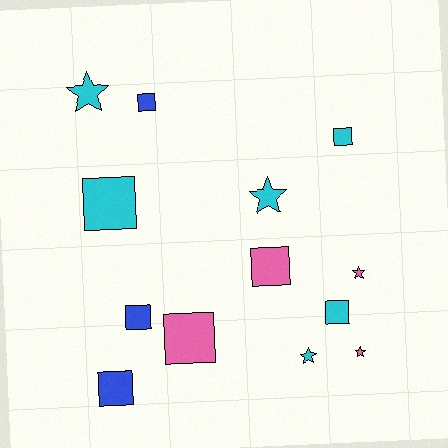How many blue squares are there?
There are 3 blue squares.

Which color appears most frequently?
Cyan, with 6 objects.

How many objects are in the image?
There are 13 objects.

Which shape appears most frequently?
Square, with 8 objects.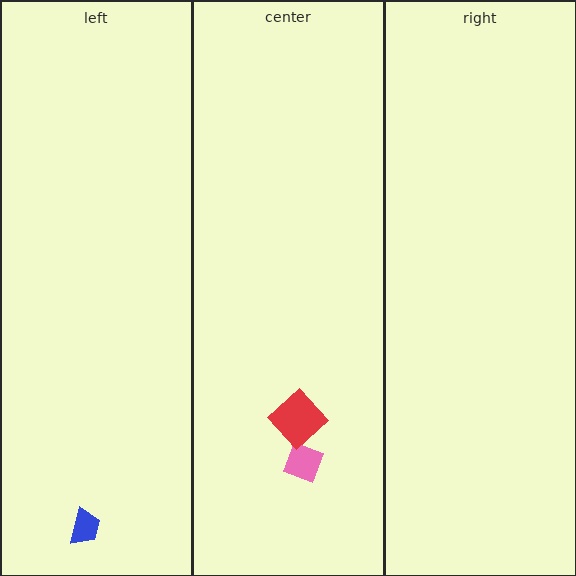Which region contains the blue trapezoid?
The left region.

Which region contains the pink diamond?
The center region.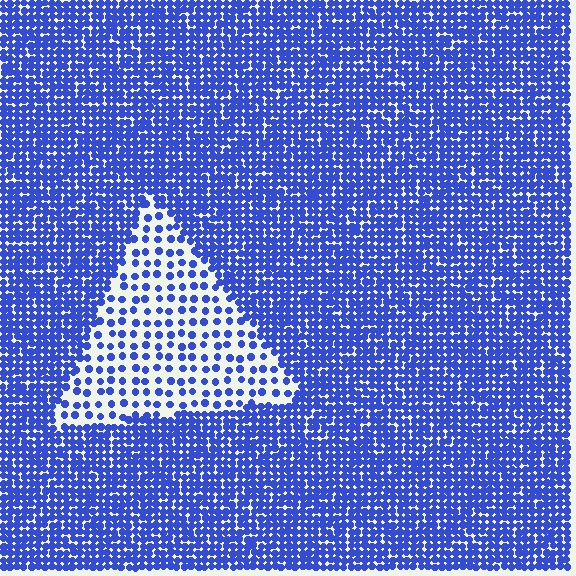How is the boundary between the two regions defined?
The boundary is defined by a change in element density (approximately 2.8x ratio). All elements are the same color, size, and shape.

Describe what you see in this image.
The image contains small blue elements arranged at two different densities. A triangle-shaped region is visible where the elements are less densely packed than the surrounding area.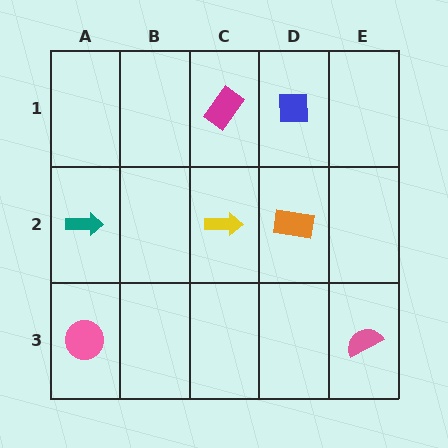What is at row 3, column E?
A pink semicircle.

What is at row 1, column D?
A blue square.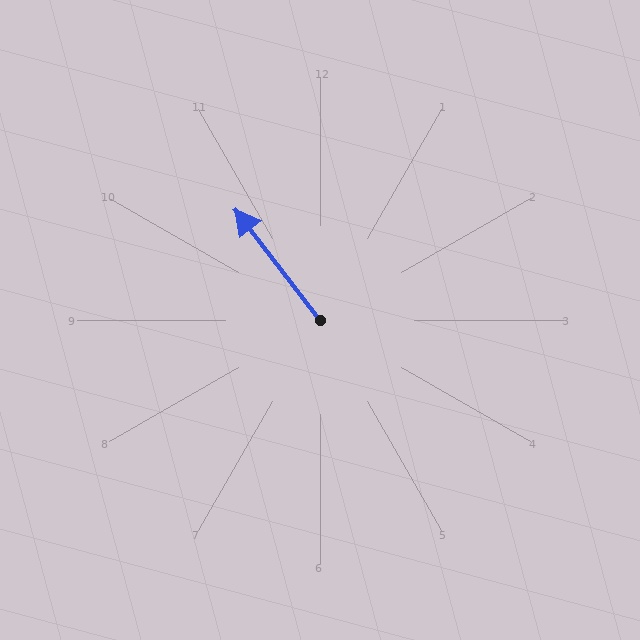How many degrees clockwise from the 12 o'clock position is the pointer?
Approximately 323 degrees.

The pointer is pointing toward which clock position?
Roughly 11 o'clock.